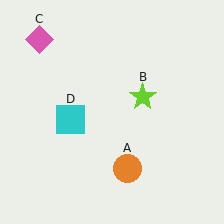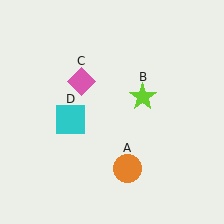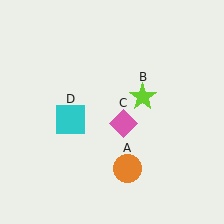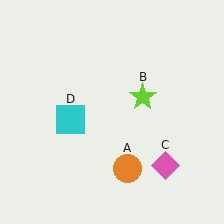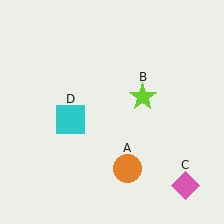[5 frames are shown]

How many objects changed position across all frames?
1 object changed position: pink diamond (object C).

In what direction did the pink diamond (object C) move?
The pink diamond (object C) moved down and to the right.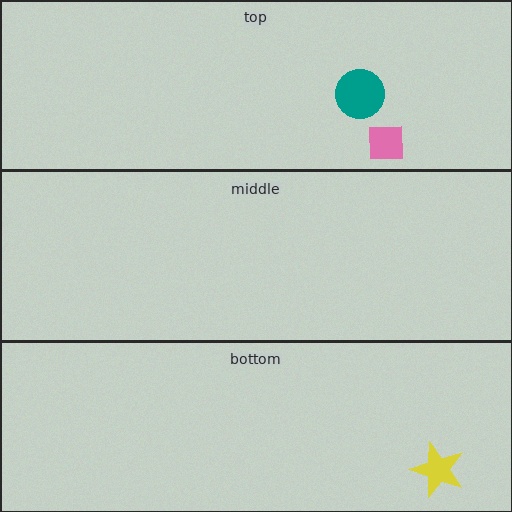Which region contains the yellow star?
The bottom region.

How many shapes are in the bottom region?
1.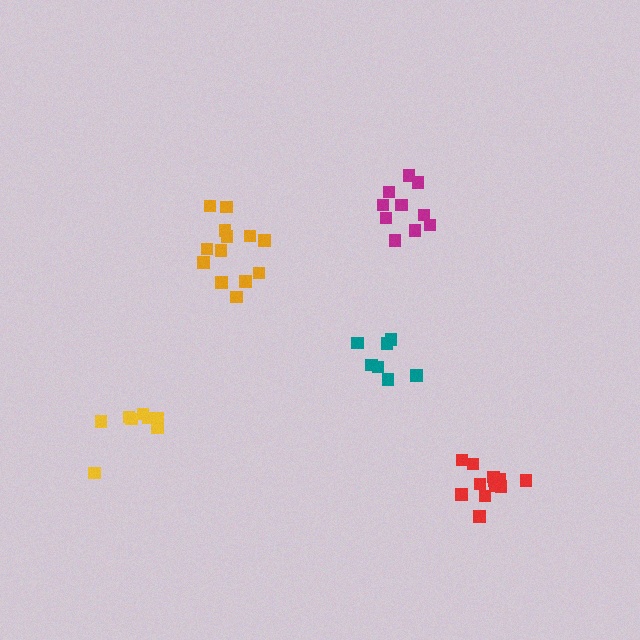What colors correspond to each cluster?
The clusters are colored: magenta, red, orange, yellow, teal.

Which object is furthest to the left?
The yellow cluster is leftmost.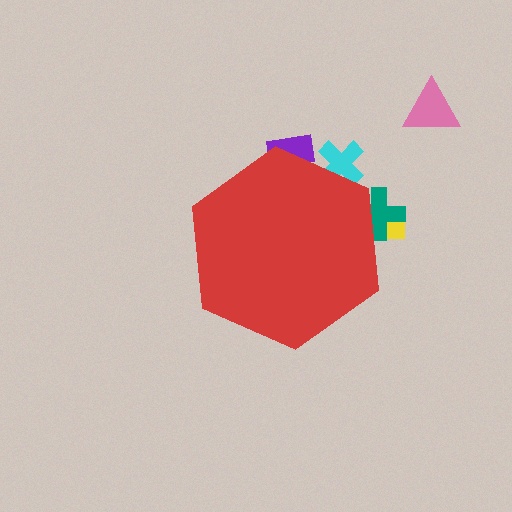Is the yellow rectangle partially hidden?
Yes, the yellow rectangle is partially hidden behind the red hexagon.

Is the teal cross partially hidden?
Yes, the teal cross is partially hidden behind the red hexagon.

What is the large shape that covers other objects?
A red hexagon.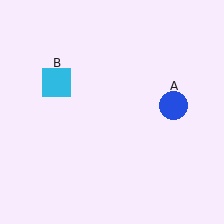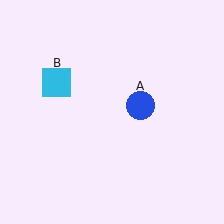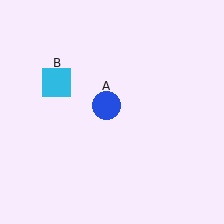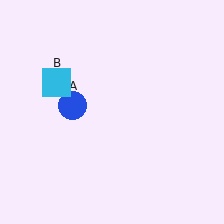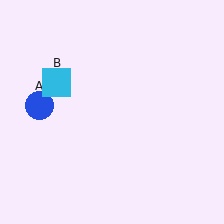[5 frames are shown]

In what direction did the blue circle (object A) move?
The blue circle (object A) moved left.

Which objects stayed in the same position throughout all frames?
Cyan square (object B) remained stationary.